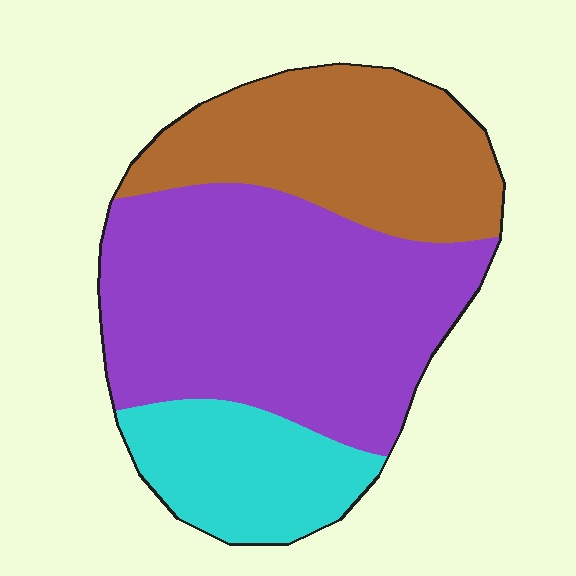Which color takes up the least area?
Cyan, at roughly 20%.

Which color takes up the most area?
Purple, at roughly 50%.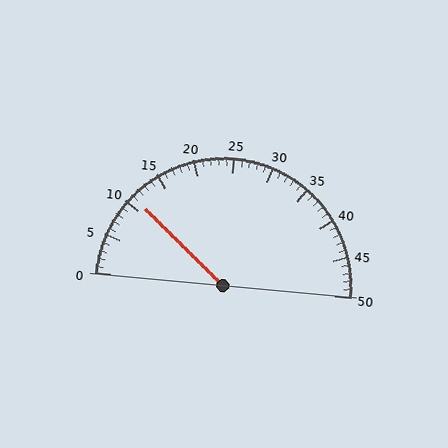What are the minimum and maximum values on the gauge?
The gauge ranges from 0 to 50.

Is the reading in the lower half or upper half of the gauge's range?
The reading is in the lower half of the range (0 to 50).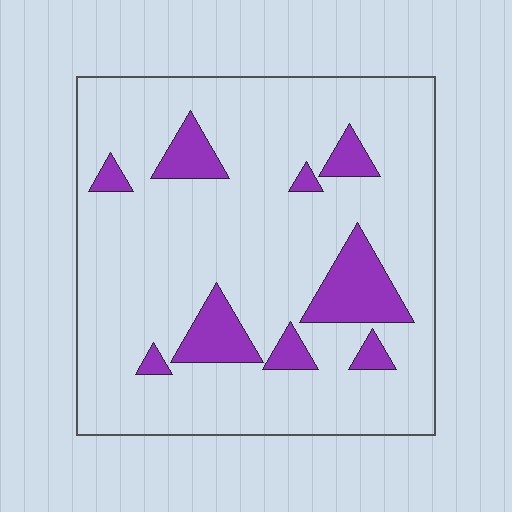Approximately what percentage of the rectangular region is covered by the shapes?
Approximately 15%.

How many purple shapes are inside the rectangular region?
9.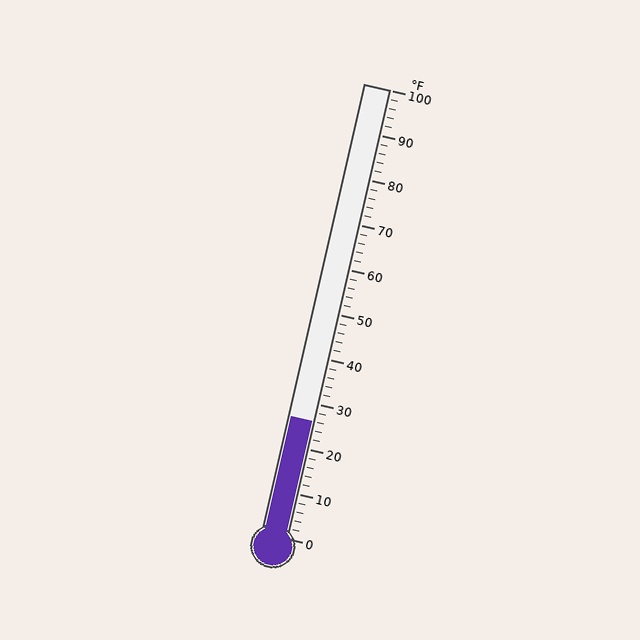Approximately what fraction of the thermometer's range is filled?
The thermometer is filled to approximately 25% of its range.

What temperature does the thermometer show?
The thermometer shows approximately 26°F.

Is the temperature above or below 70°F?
The temperature is below 70°F.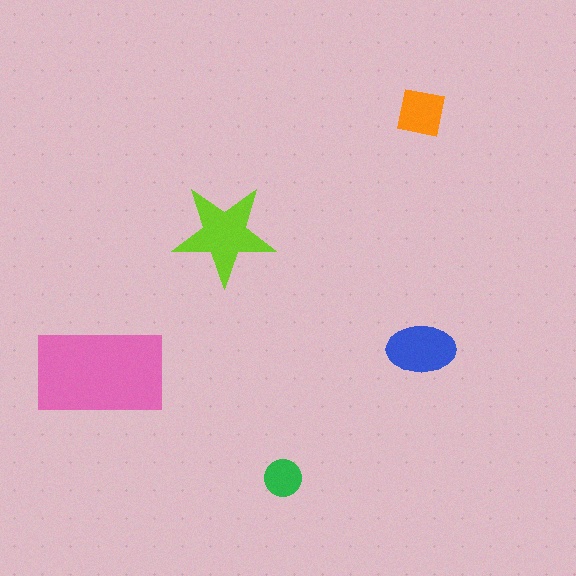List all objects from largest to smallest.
The pink rectangle, the lime star, the blue ellipse, the orange square, the green circle.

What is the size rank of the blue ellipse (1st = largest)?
3rd.